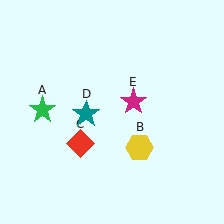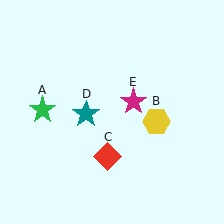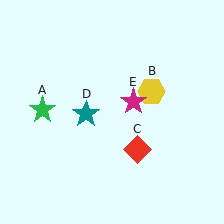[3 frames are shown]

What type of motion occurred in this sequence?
The yellow hexagon (object B), red diamond (object C) rotated counterclockwise around the center of the scene.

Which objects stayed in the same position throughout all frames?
Green star (object A) and teal star (object D) and magenta star (object E) remained stationary.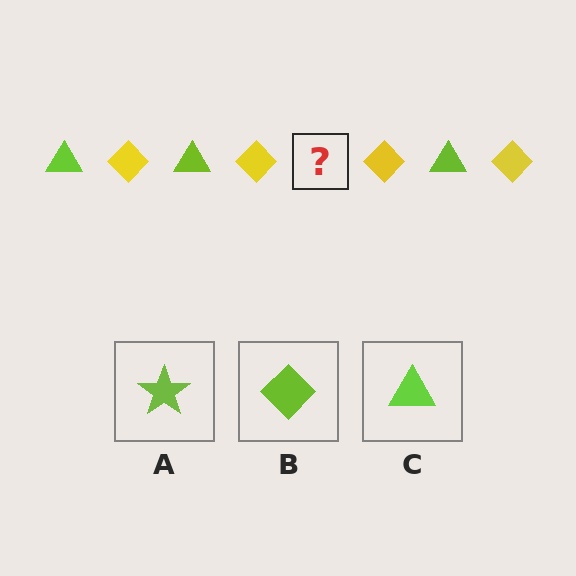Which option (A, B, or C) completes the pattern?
C.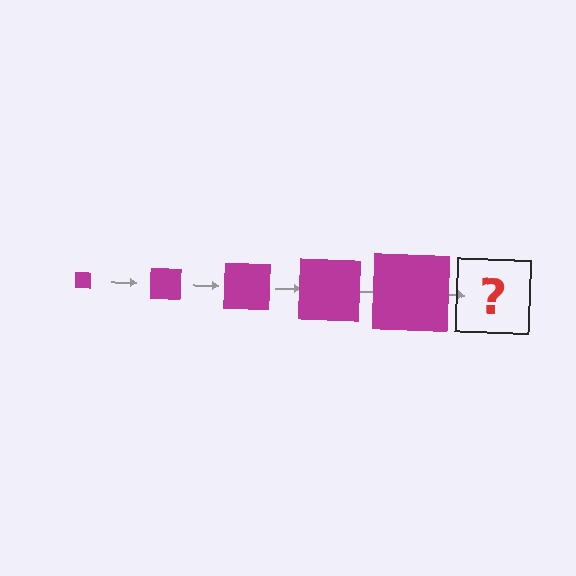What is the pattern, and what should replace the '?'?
The pattern is that the square gets progressively larger each step. The '?' should be a magenta square, larger than the previous one.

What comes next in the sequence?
The next element should be a magenta square, larger than the previous one.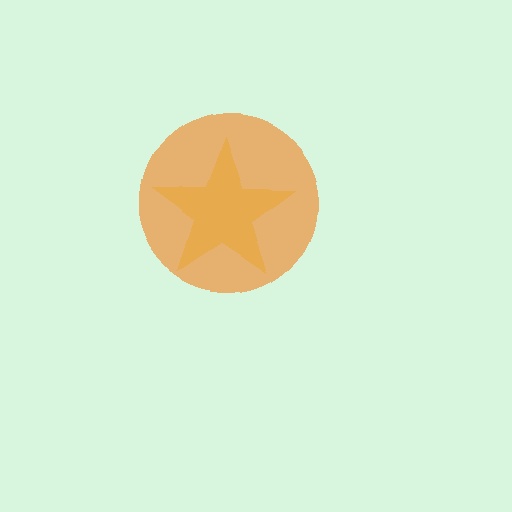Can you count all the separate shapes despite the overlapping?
Yes, there are 2 separate shapes.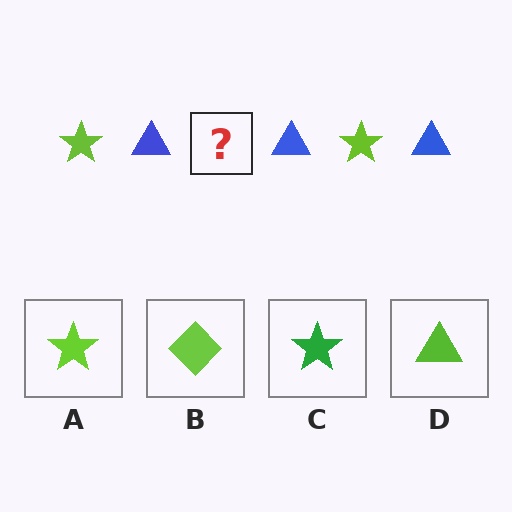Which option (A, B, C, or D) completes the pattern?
A.